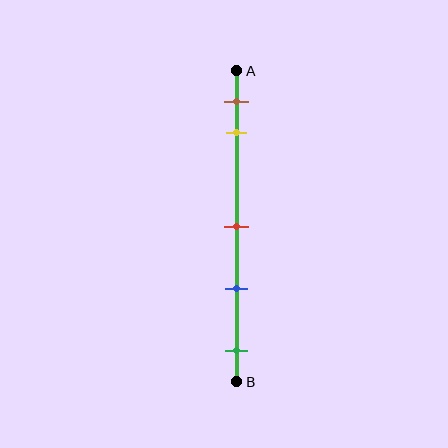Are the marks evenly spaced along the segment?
No, the marks are not evenly spaced.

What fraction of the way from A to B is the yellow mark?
The yellow mark is approximately 20% (0.2) of the way from A to B.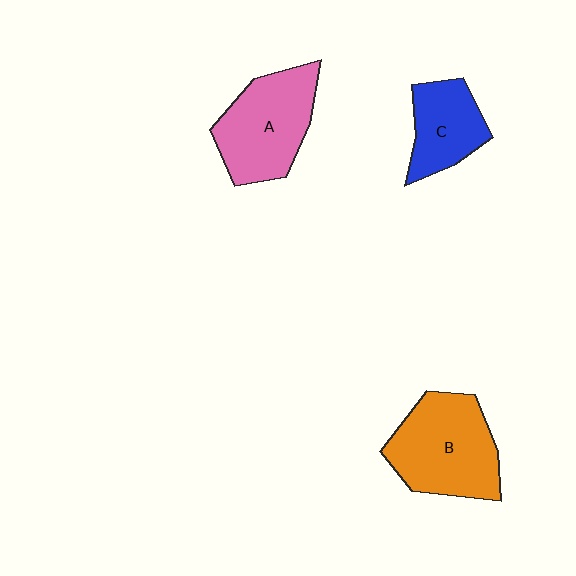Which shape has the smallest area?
Shape C (blue).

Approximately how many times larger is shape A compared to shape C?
Approximately 1.5 times.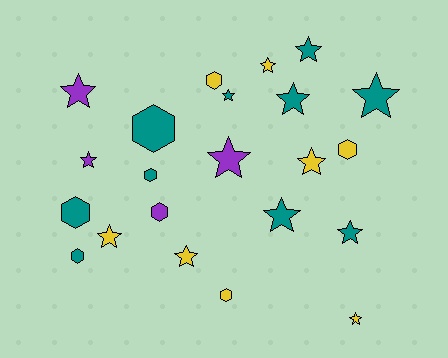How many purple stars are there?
There are 3 purple stars.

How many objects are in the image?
There are 22 objects.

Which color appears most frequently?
Teal, with 10 objects.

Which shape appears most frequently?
Star, with 14 objects.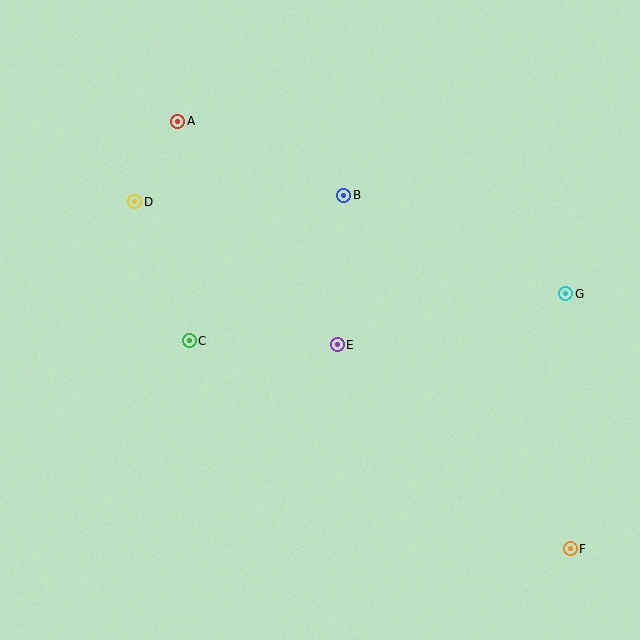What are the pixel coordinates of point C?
Point C is at (189, 341).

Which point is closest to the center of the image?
Point E at (337, 345) is closest to the center.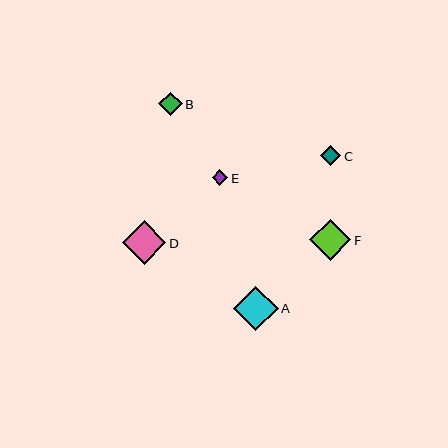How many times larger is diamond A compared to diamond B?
Diamond A is approximately 1.9 times the size of diamond B.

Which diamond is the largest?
Diamond A is the largest with a size of approximately 45 pixels.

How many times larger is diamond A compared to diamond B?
Diamond A is approximately 1.9 times the size of diamond B.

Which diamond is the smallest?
Diamond E is the smallest with a size of approximately 16 pixels.